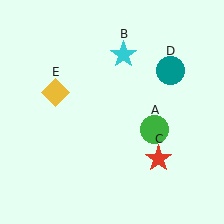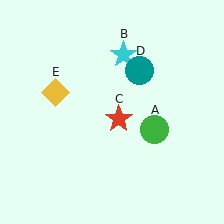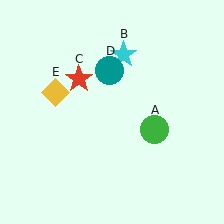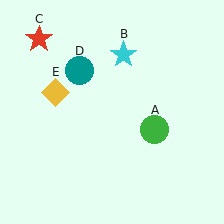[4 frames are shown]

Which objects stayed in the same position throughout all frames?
Green circle (object A) and cyan star (object B) and yellow diamond (object E) remained stationary.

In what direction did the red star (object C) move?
The red star (object C) moved up and to the left.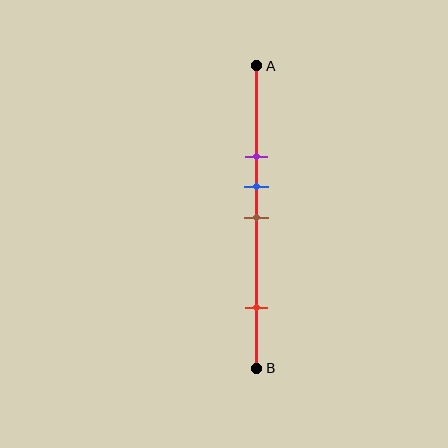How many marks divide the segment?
There are 4 marks dividing the segment.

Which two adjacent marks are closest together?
The blue and brown marks are the closest adjacent pair.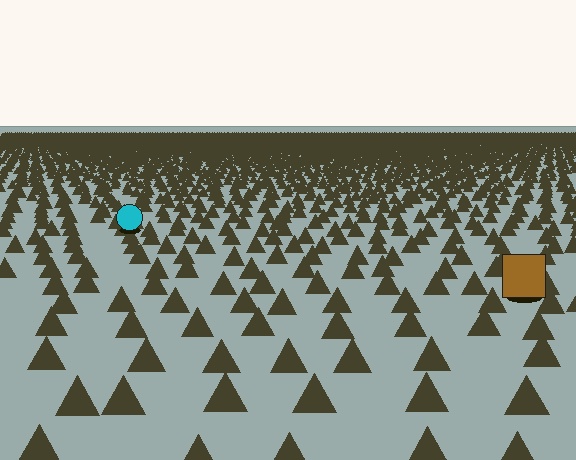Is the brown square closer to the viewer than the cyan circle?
Yes. The brown square is closer — you can tell from the texture gradient: the ground texture is coarser near it.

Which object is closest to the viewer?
The brown square is closest. The texture marks near it are larger and more spread out.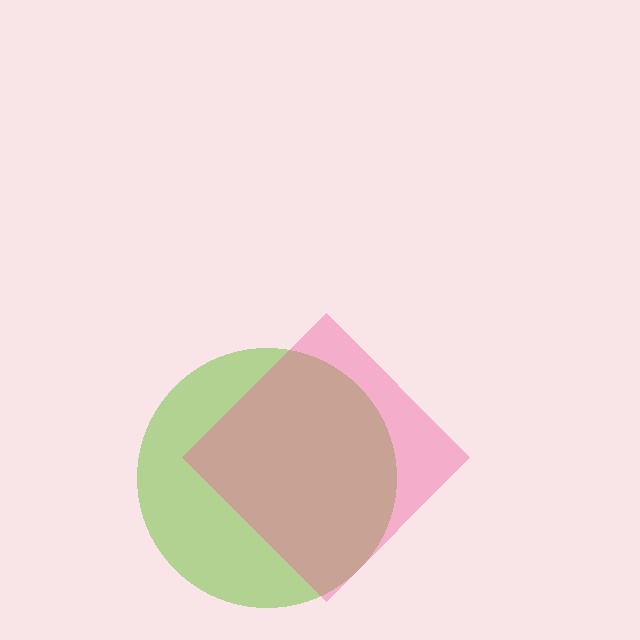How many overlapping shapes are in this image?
There are 2 overlapping shapes in the image.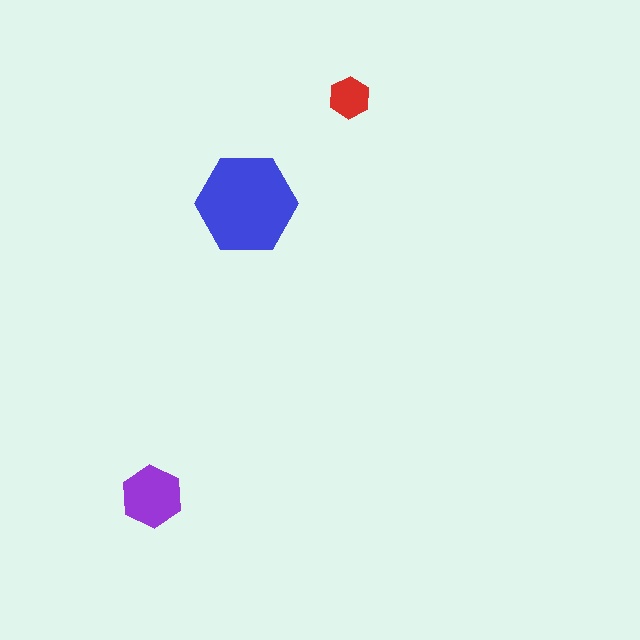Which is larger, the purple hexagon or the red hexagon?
The purple one.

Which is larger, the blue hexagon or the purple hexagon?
The blue one.